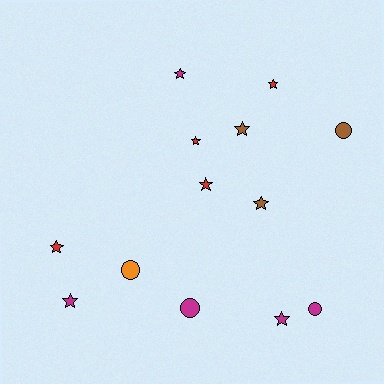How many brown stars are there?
There are 2 brown stars.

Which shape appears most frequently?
Star, with 9 objects.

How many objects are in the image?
There are 13 objects.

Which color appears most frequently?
Magenta, with 5 objects.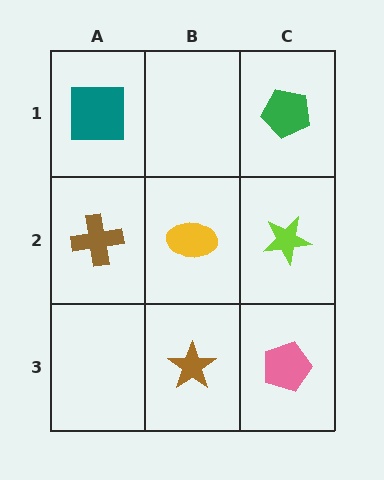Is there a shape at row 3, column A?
No, that cell is empty.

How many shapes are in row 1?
2 shapes.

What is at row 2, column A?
A brown cross.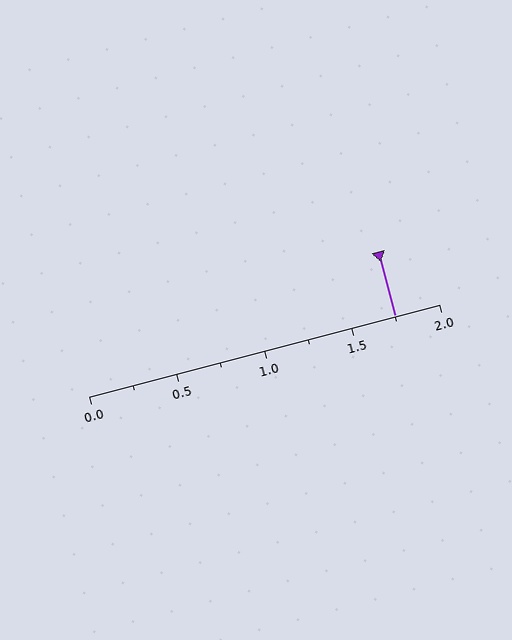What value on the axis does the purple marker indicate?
The marker indicates approximately 1.75.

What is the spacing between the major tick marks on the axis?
The major ticks are spaced 0.5 apart.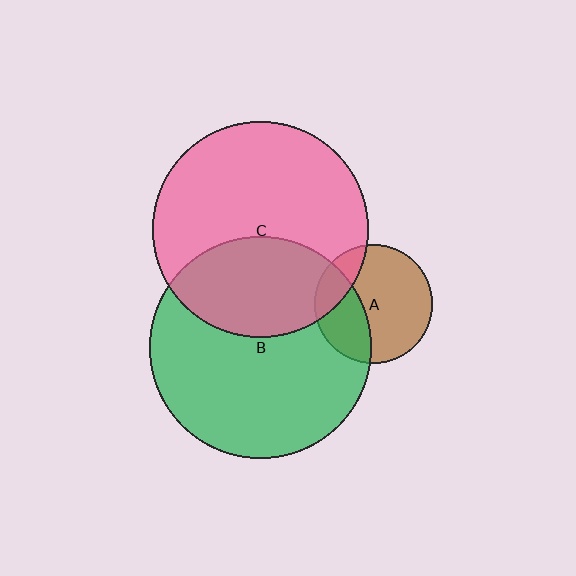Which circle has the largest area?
Circle B (green).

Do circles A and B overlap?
Yes.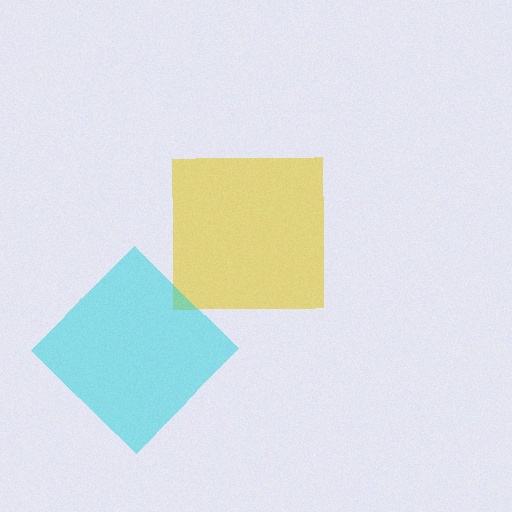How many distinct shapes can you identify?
There are 2 distinct shapes: a yellow square, a cyan diamond.